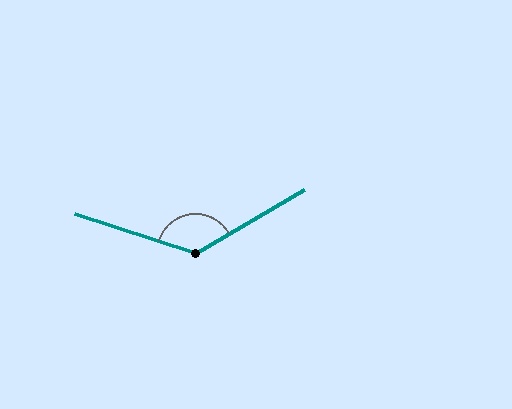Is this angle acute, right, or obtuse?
It is obtuse.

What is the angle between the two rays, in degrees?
Approximately 132 degrees.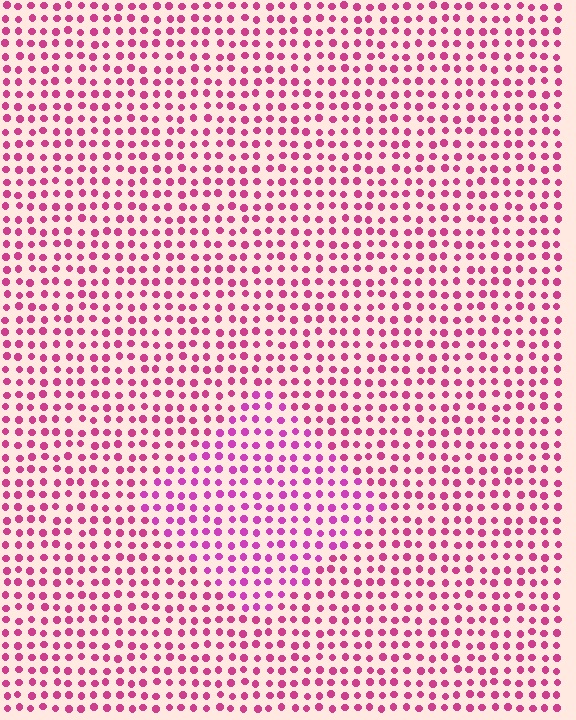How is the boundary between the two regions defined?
The boundary is defined purely by a slight shift in hue (about 20 degrees). Spacing, size, and orientation are identical on both sides.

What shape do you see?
I see a diamond.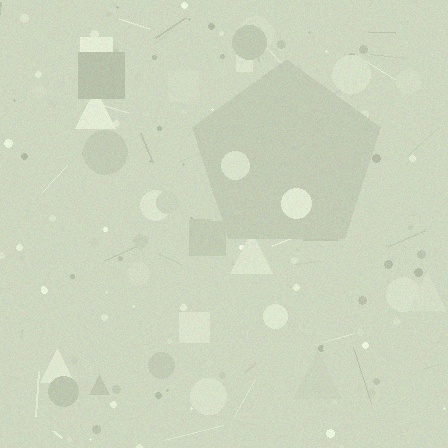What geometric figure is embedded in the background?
A pentagon is embedded in the background.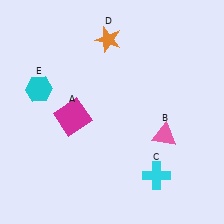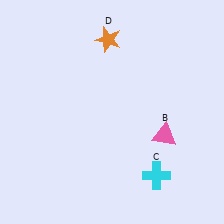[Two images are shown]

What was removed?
The cyan hexagon (E), the magenta square (A) were removed in Image 2.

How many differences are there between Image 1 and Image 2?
There are 2 differences between the two images.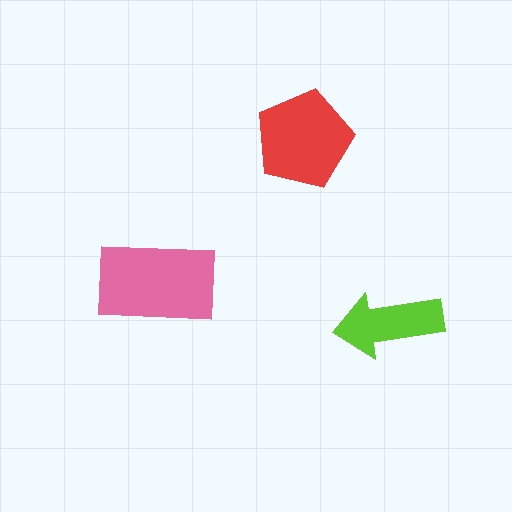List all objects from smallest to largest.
The lime arrow, the red pentagon, the pink rectangle.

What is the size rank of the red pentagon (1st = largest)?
2nd.